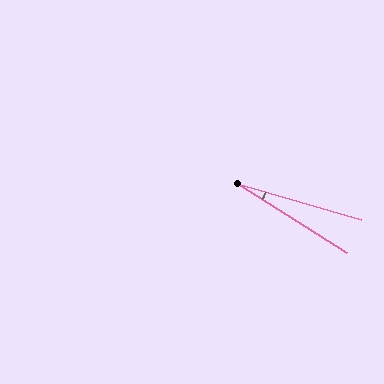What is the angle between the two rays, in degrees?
Approximately 16 degrees.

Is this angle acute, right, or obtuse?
It is acute.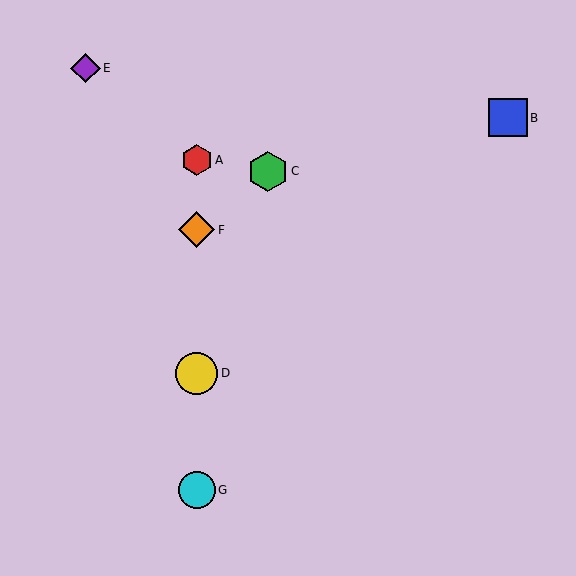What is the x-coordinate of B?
Object B is at x≈508.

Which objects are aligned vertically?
Objects A, D, F, G are aligned vertically.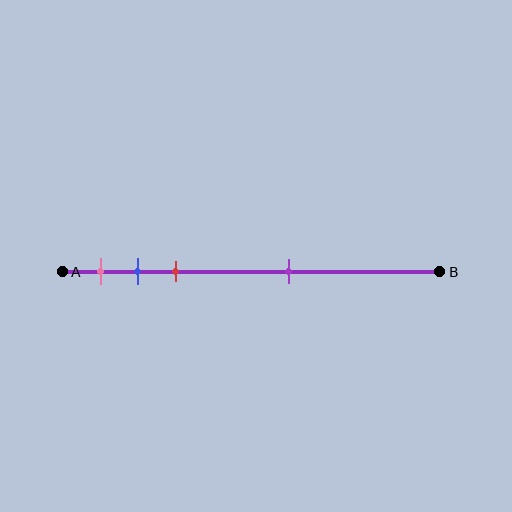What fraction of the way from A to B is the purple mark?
The purple mark is approximately 60% (0.6) of the way from A to B.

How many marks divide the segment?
There are 4 marks dividing the segment.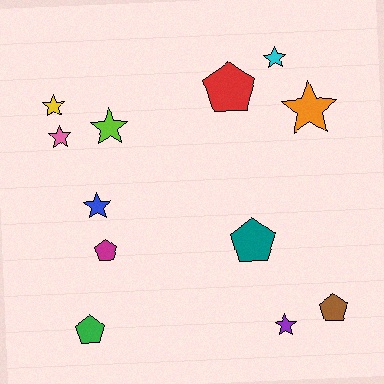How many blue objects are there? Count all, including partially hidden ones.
There is 1 blue object.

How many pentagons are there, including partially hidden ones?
There are 5 pentagons.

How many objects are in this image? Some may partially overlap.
There are 12 objects.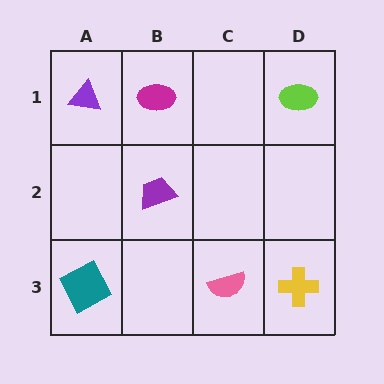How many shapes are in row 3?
3 shapes.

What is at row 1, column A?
A purple triangle.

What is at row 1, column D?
A lime ellipse.